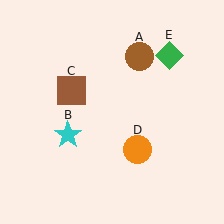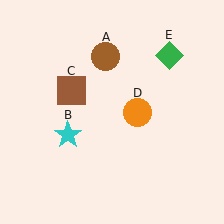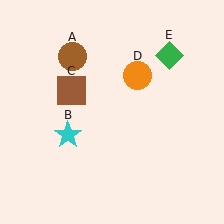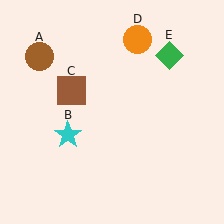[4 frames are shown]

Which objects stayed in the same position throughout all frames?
Cyan star (object B) and brown square (object C) and green diamond (object E) remained stationary.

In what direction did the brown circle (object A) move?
The brown circle (object A) moved left.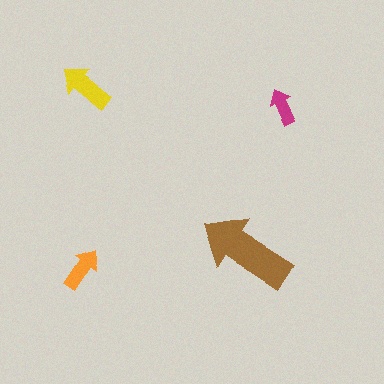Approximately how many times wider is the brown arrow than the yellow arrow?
About 2 times wider.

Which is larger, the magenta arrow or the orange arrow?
The orange one.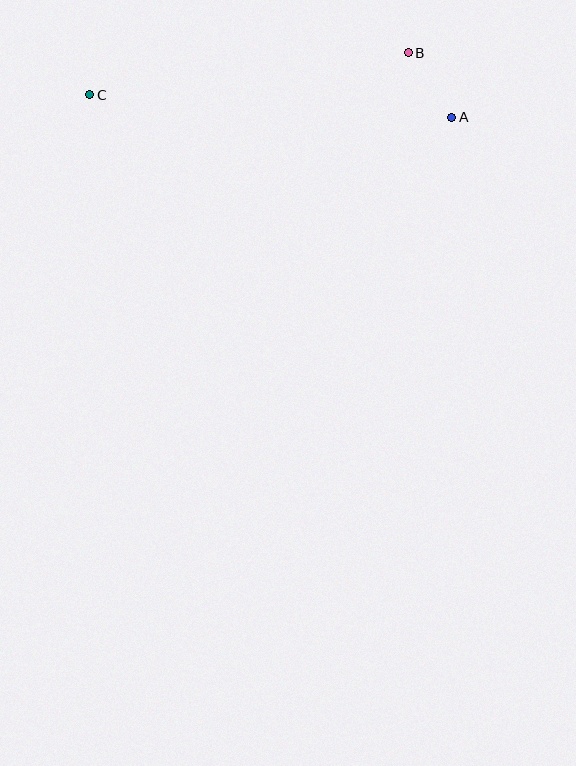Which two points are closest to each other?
Points A and B are closest to each other.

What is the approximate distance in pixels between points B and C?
The distance between B and C is approximately 321 pixels.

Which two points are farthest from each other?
Points A and C are farthest from each other.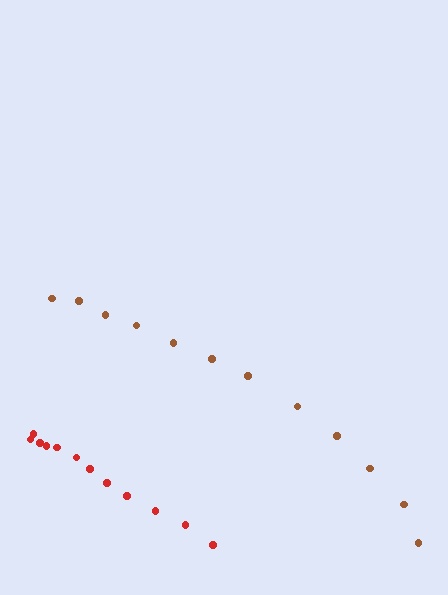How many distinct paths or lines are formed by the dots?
There are 2 distinct paths.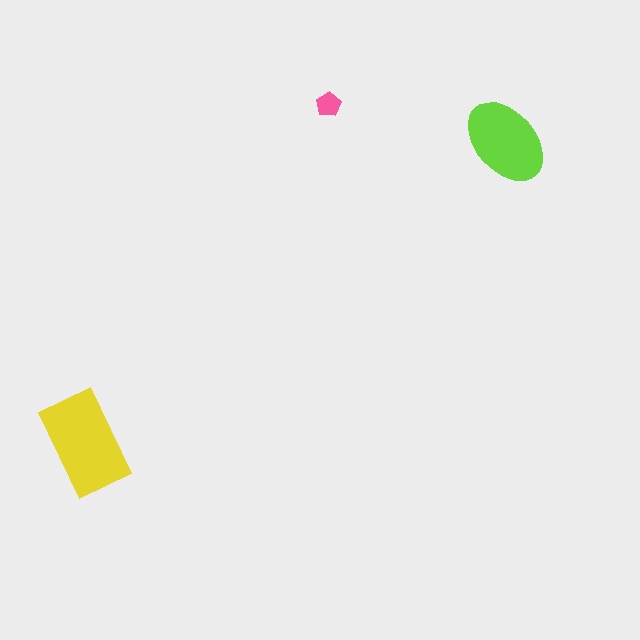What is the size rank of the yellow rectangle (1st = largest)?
1st.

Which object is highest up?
The pink pentagon is topmost.